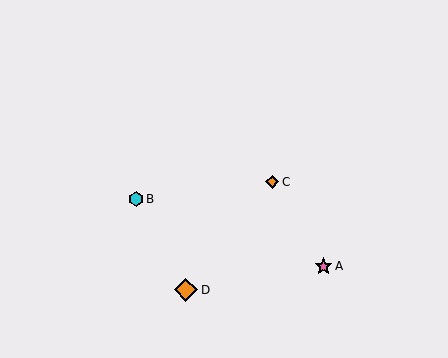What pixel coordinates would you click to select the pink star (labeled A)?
Click at (323, 266) to select the pink star A.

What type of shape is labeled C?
Shape C is an orange diamond.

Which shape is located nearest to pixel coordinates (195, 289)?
The orange diamond (labeled D) at (186, 290) is nearest to that location.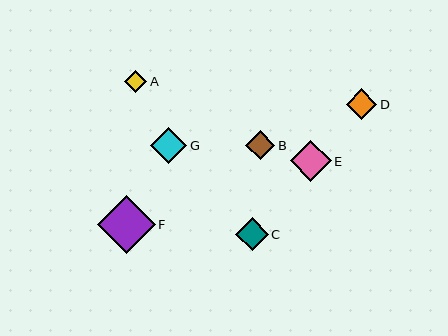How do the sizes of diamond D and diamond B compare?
Diamond D and diamond B are approximately the same size.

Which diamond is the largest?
Diamond F is the largest with a size of approximately 58 pixels.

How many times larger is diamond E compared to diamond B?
Diamond E is approximately 1.4 times the size of diamond B.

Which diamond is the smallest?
Diamond A is the smallest with a size of approximately 22 pixels.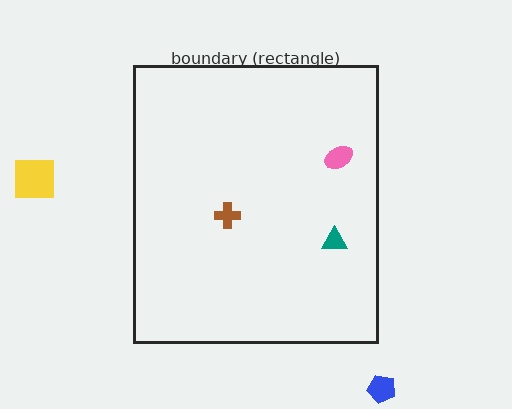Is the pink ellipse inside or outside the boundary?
Inside.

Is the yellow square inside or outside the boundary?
Outside.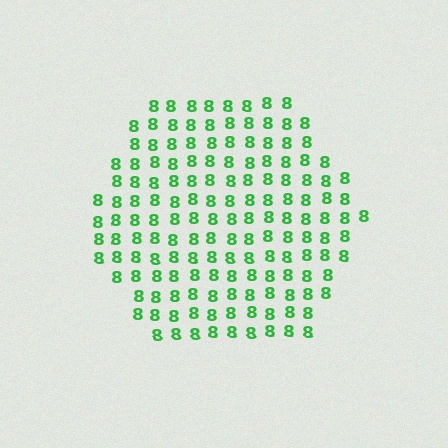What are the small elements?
The small elements are digit 8's.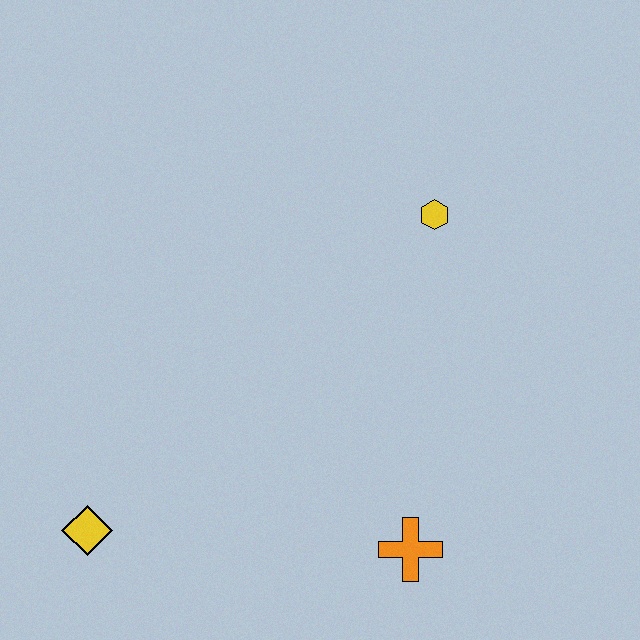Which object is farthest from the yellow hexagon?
The yellow diamond is farthest from the yellow hexagon.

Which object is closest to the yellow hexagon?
The orange cross is closest to the yellow hexagon.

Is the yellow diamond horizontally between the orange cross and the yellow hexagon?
No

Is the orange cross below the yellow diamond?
Yes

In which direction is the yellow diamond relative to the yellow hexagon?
The yellow diamond is to the left of the yellow hexagon.